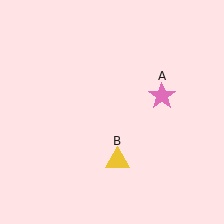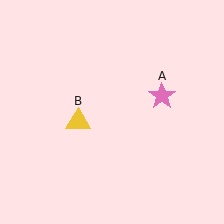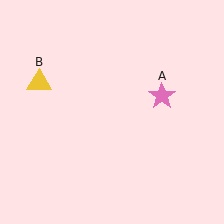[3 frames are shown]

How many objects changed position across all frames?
1 object changed position: yellow triangle (object B).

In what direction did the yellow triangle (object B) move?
The yellow triangle (object B) moved up and to the left.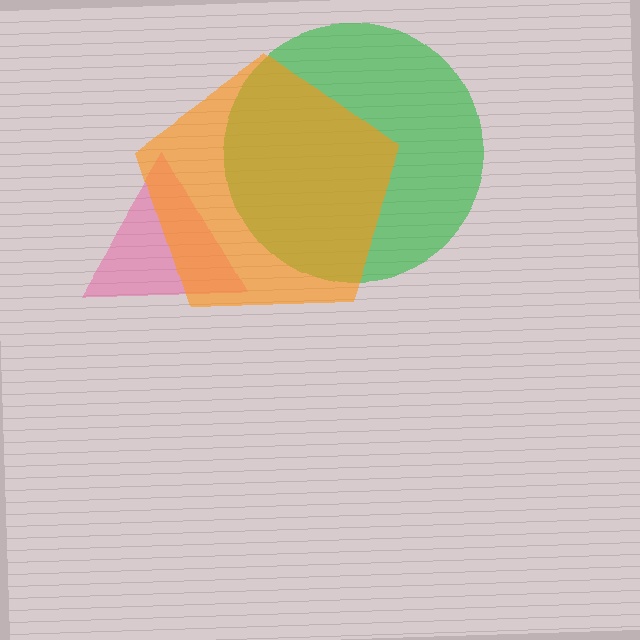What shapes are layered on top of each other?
The layered shapes are: a green circle, a pink triangle, an orange pentagon.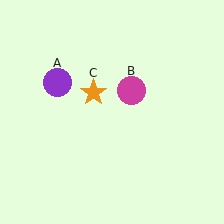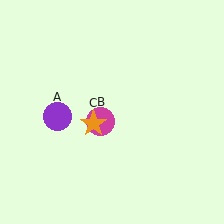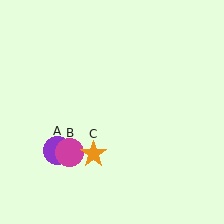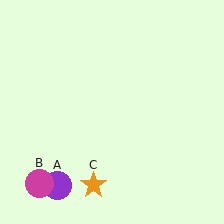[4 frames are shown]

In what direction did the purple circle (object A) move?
The purple circle (object A) moved down.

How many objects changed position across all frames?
3 objects changed position: purple circle (object A), magenta circle (object B), orange star (object C).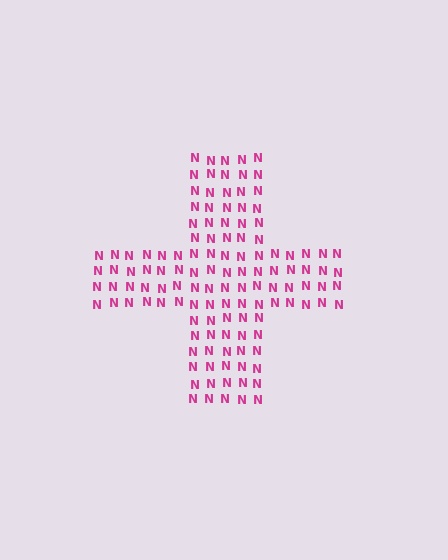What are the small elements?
The small elements are letter N's.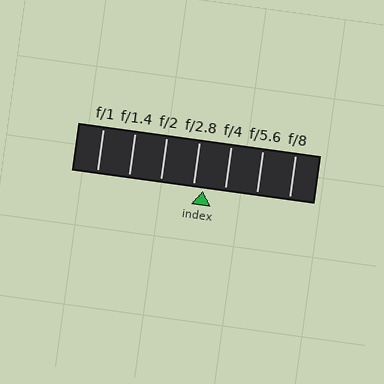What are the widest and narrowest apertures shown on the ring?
The widest aperture shown is f/1 and the narrowest is f/8.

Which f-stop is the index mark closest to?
The index mark is closest to f/2.8.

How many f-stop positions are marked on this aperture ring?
There are 7 f-stop positions marked.